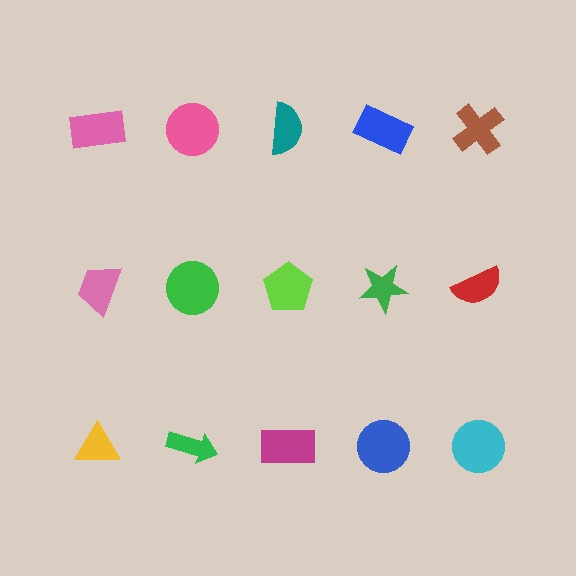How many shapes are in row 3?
5 shapes.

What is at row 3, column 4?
A blue circle.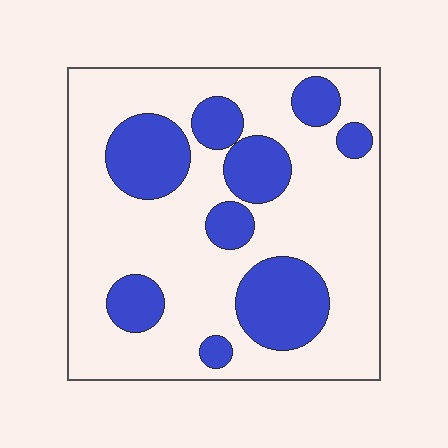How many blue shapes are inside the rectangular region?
9.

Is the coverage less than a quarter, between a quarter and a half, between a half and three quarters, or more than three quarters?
Between a quarter and a half.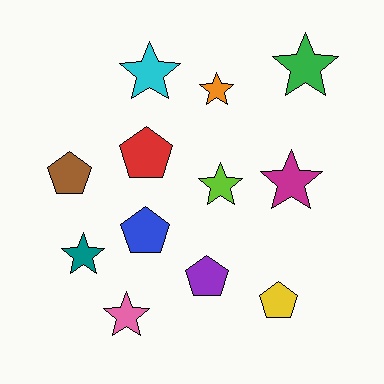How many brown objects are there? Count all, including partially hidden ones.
There is 1 brown object.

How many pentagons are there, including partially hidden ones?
There are 5 pentagons.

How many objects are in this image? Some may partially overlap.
There are 12 objects.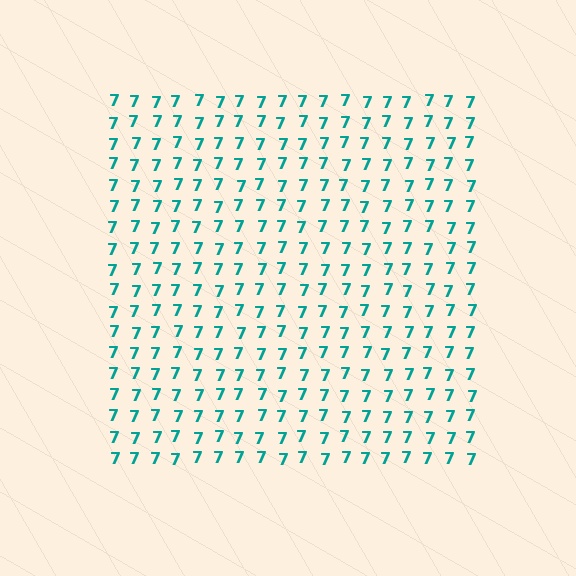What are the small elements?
The small elements are digit 7's.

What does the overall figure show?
The overall figure shows a square.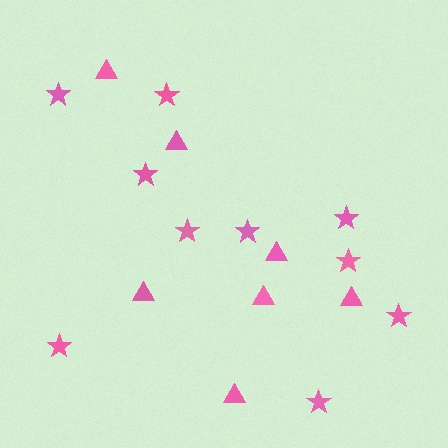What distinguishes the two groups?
There are 2 groups: one group of stars (10) and one group of triangles (7).